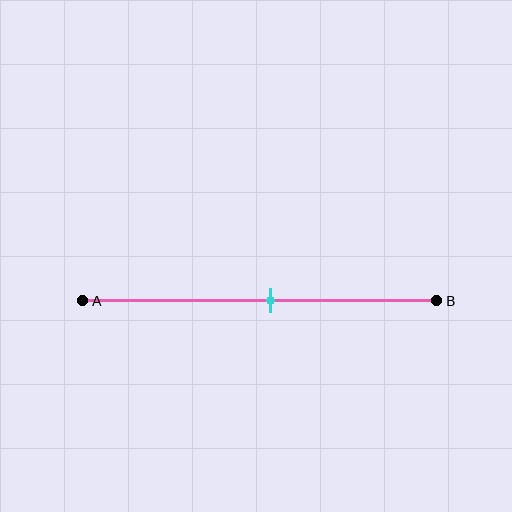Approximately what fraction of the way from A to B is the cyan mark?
The cyan mark is approximately 55% of the way from A to B.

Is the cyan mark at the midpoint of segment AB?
Yes, the mark is approximately at the midpoint.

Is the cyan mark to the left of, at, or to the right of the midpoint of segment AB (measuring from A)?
The cyan mark is approximately at the midpoint of segment AB.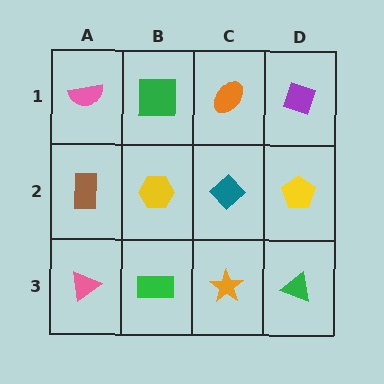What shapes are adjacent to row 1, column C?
A teal diamond (row 2, column C), a green square (row 1, column B), a purple diamond (row 1, column D).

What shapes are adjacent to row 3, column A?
A brown rectangle (row 2, column A), a green rectangle (row 3, column B).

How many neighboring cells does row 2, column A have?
3.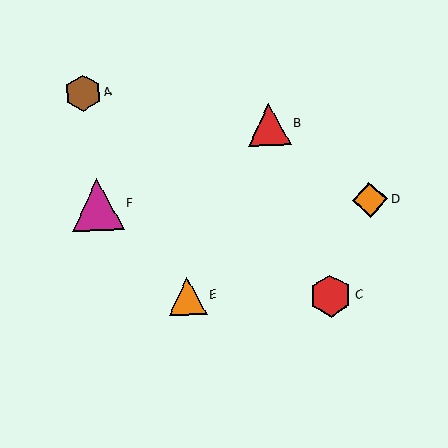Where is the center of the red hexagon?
The center of the red hexagon is at (331, 296).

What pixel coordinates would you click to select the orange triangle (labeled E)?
Click at (187, 296) to select the orange triangle E.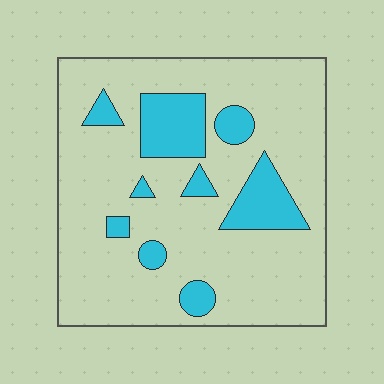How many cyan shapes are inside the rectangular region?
9.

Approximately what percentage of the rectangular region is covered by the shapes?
Approximately 20%.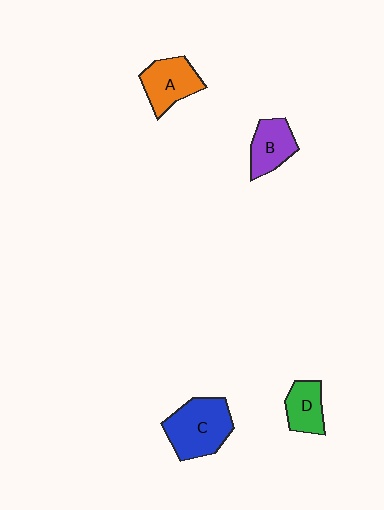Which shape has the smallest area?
Shape D (green).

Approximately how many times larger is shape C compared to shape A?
Approximately 1.4 times.